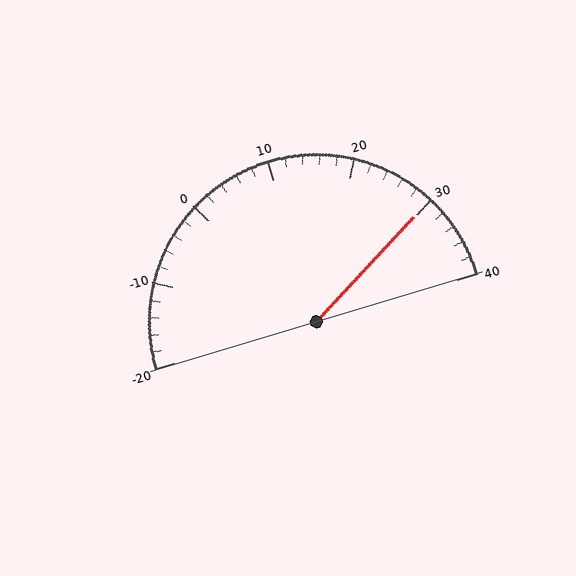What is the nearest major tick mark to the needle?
The nearest major tick mark is 30.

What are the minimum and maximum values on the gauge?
The gauge ranges from -20 to 40.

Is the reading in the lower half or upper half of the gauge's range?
The reading is in the upper half of the range (-20 to 40).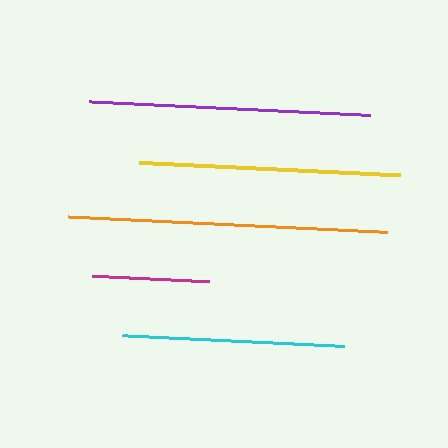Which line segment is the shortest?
The magenta line is the shortest at approximately 117 pixels.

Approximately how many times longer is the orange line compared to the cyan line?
The orange line is approximately 1.4 times the length of the cyan line.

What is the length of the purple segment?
The purple segment is approximately 282 pixels long.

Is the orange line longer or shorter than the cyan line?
The orange line is longer than the cyan line.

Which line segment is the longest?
The orange line is the longest at approximately 319 pixels.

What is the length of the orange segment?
The orange segment is approximately 319 pixels long.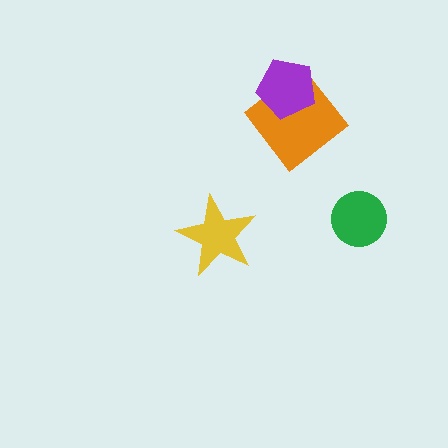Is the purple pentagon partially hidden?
No, no other shape covers it.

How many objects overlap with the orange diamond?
1 object overlaps with the orange diamond.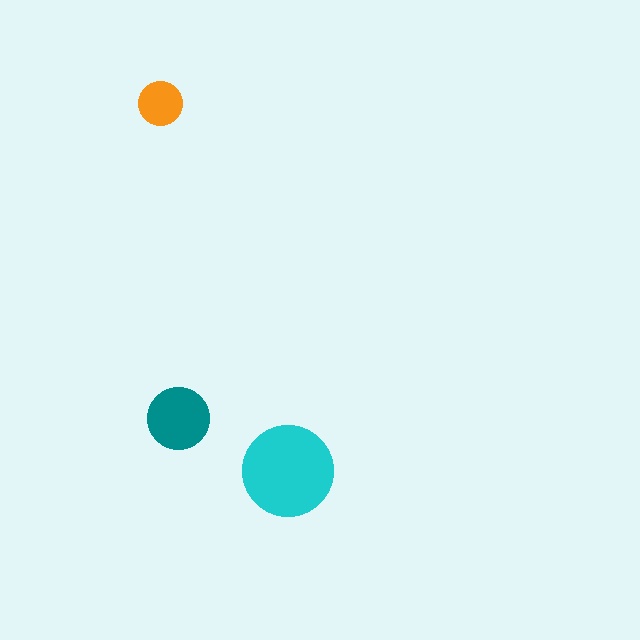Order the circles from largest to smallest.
the cyan one, the teal one, the orange one.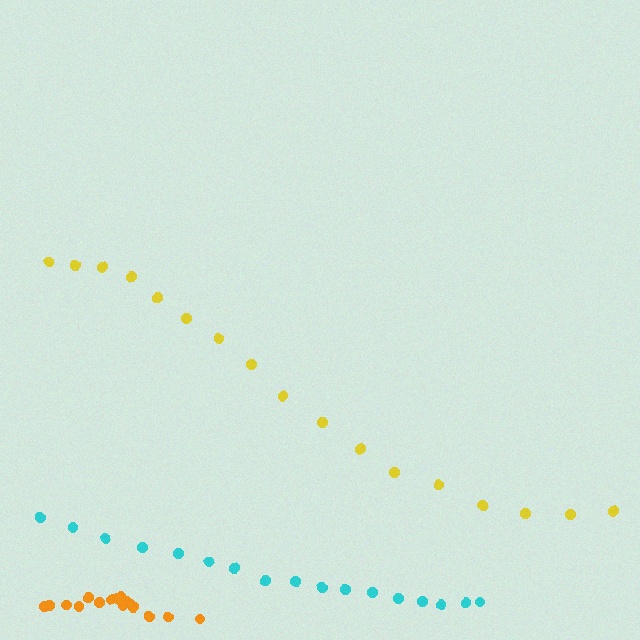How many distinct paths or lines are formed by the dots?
There are 3 distinct paths.